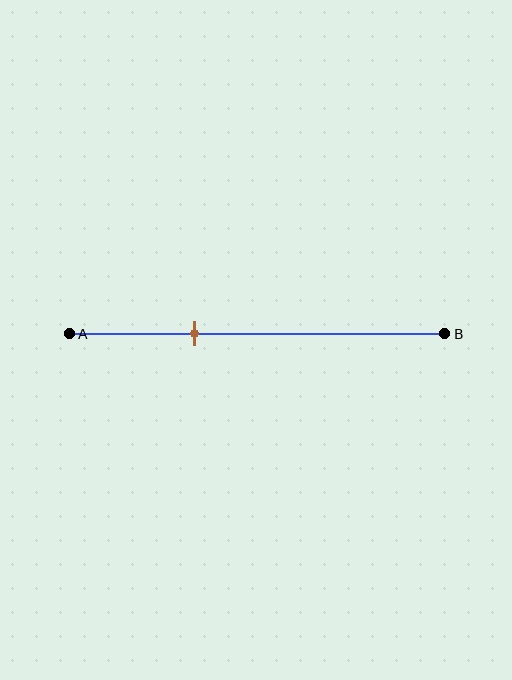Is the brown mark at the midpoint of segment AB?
No, the mark is at about 35% from A, not at the 50% midpoint.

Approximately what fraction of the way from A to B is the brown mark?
The brown mark is approximately 35% of the way from A to B.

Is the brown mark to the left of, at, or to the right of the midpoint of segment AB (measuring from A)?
The brown mark is to the left of the midpoint of segment AB.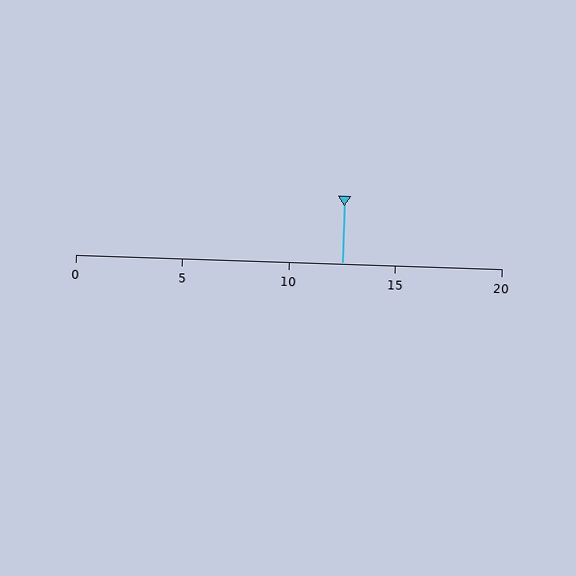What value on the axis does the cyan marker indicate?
The marker indicates approximately 12.5.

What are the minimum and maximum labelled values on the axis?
The axis runs from 0 to 20.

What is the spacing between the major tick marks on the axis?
The major ticks are spaced 5 apart.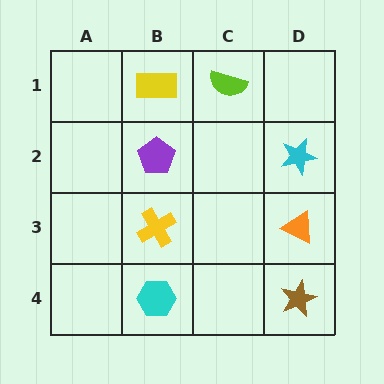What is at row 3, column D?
An orange triangle.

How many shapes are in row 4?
2 shapes.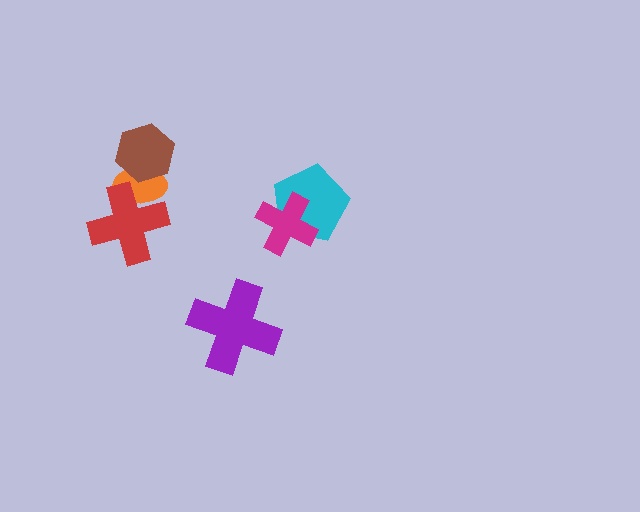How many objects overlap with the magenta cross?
1 object overlaps with the magenta cross.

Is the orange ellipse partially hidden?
Yes, it is partially covered by another shape.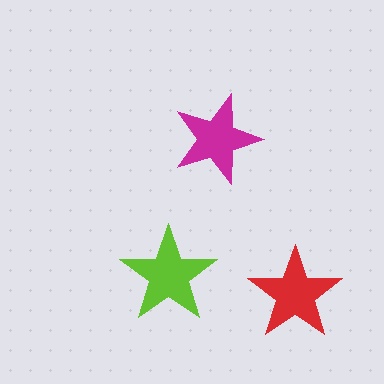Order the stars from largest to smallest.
the lime one, the red one, the magenta one.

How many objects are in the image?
There are 3 objects in the image.